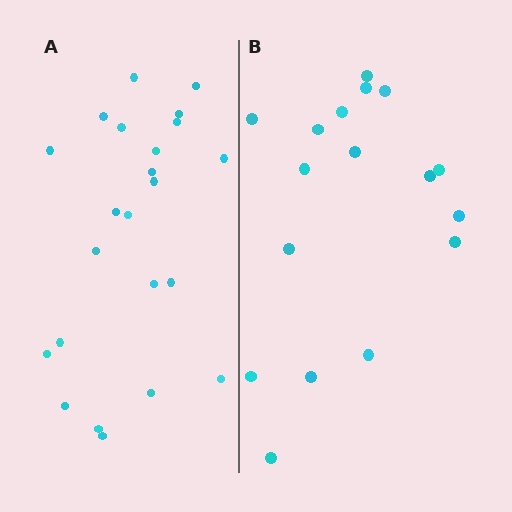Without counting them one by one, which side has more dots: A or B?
Region A (the left region) has more dots.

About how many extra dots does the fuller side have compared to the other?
Region A has about 6 more dots than region B.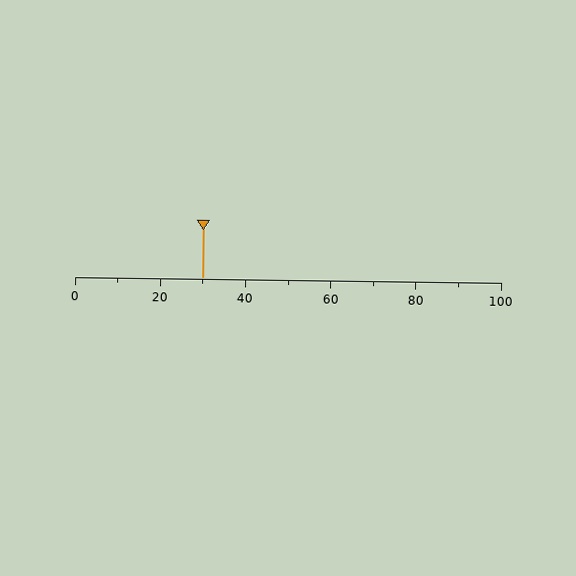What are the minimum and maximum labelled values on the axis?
The axis runs from 0 to 100.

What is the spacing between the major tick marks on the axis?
The major ticks are spaced 20 apart.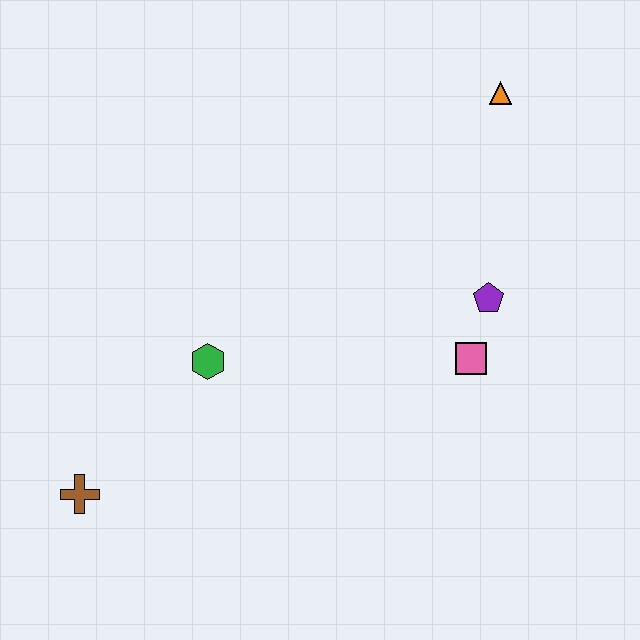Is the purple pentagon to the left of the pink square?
No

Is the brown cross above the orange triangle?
No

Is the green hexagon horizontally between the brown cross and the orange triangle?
Yes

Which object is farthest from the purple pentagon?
The brown cross is farthest from the purple pentagon.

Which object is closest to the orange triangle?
The purple pentagon is closest to the orange triangle.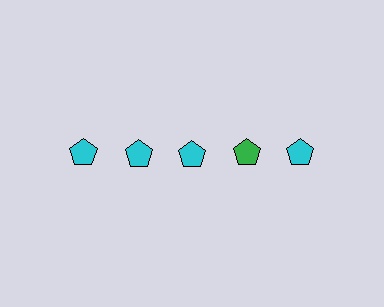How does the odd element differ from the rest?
It has a different color: green instead of cyan.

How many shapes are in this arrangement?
There are 5 shapes arranged in a grid pattern.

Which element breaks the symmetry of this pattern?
The green pentagon in the top row, second from right column breaks the symmetry. All other shapes are cyan pentagons.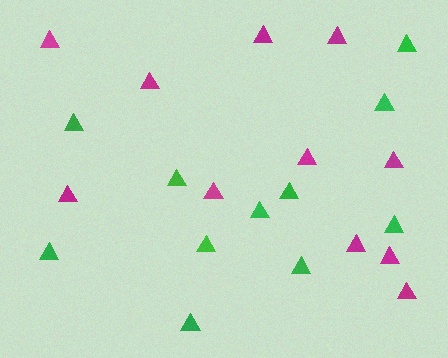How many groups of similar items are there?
There are 2 groups: one group of magenta triangles (11) and one group of green triangles (11).